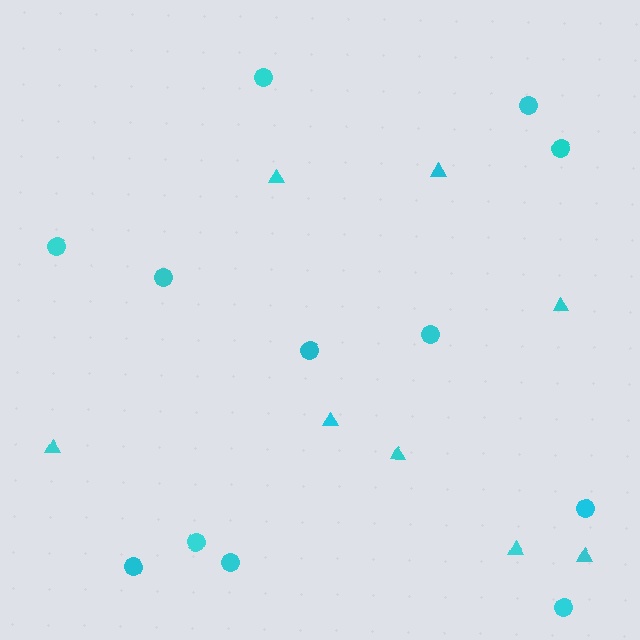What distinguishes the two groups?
There are 2 groups: one group of triangles (8) and one group of circles (12).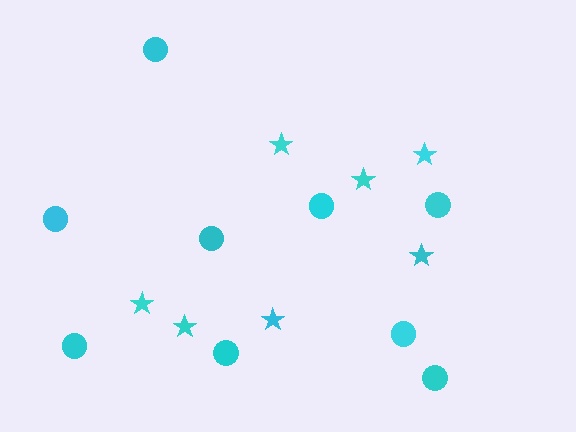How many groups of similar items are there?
There are 2 groups: one group of circles (9) and one group of stars (7).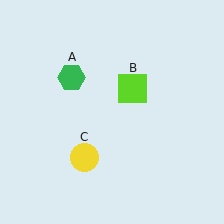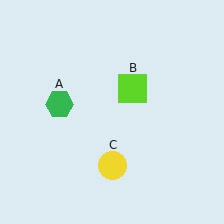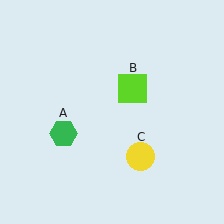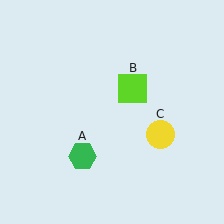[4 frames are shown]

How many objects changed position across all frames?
2 objects changed position: green hexagon (object A), yellow circle (object C).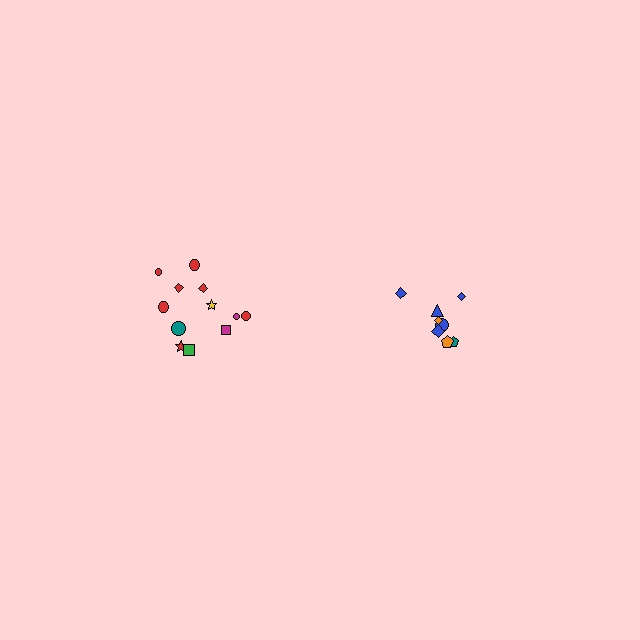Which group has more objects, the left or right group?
The left group.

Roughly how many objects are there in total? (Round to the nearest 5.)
Roughly 20 objects in total.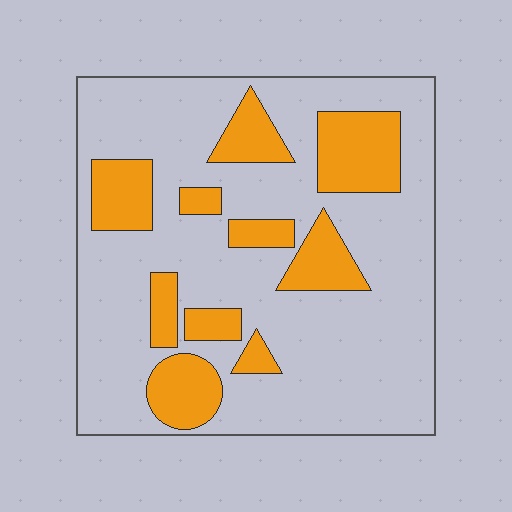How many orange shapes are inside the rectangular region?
10.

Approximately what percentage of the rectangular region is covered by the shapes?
Approximately 25%.